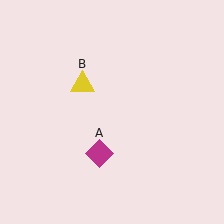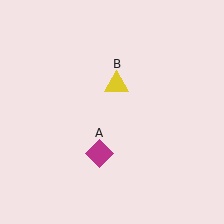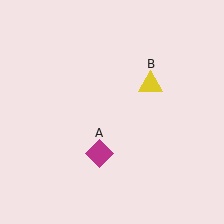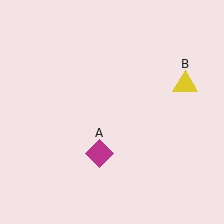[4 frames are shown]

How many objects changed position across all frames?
1 object changed position: yellow triangle (object B).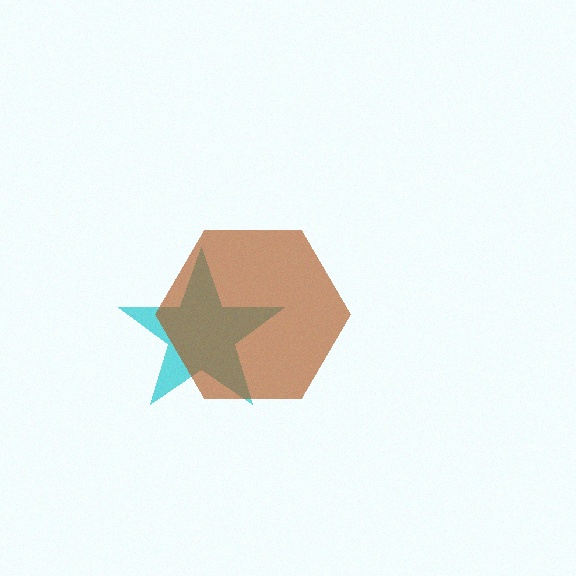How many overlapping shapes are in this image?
There are 2 overlapping shapes in the image.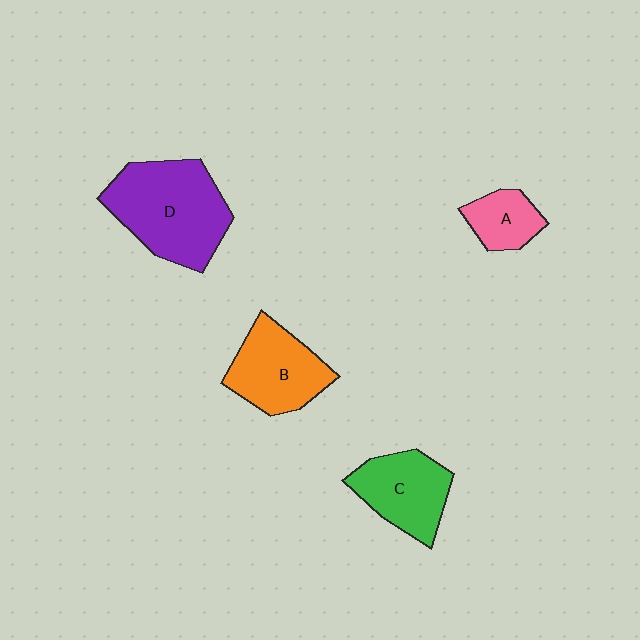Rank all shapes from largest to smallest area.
From largest to smallest: D (purple), B (orange), C (green), A (pink).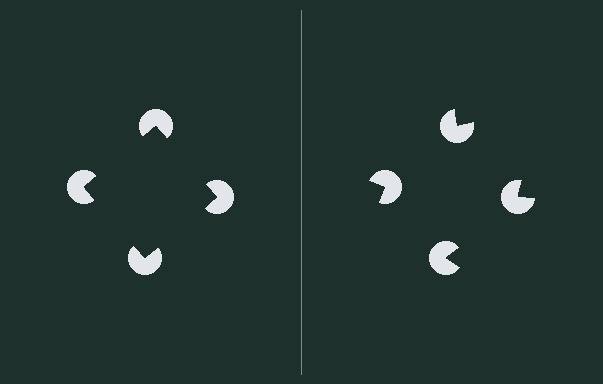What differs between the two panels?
The pac-man discs are positioned identically on both sides; only the wedge orientations differ. On the left they align to a square; on the right they are misaligned.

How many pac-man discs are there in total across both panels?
8 — 4 on each side.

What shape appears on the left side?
An illusory square.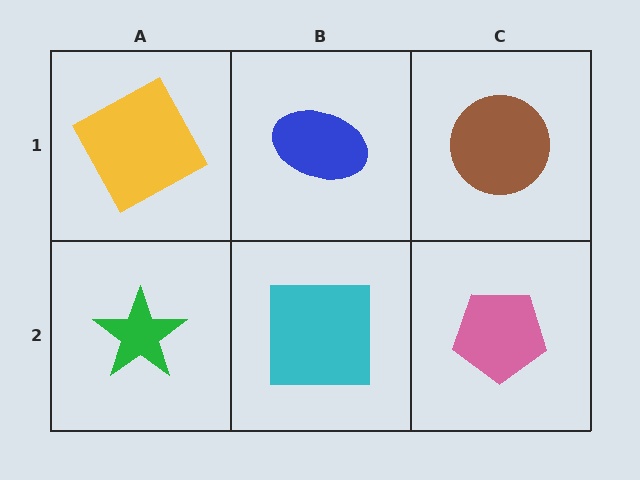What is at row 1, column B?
A blue ellipse.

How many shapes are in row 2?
3 shapes.